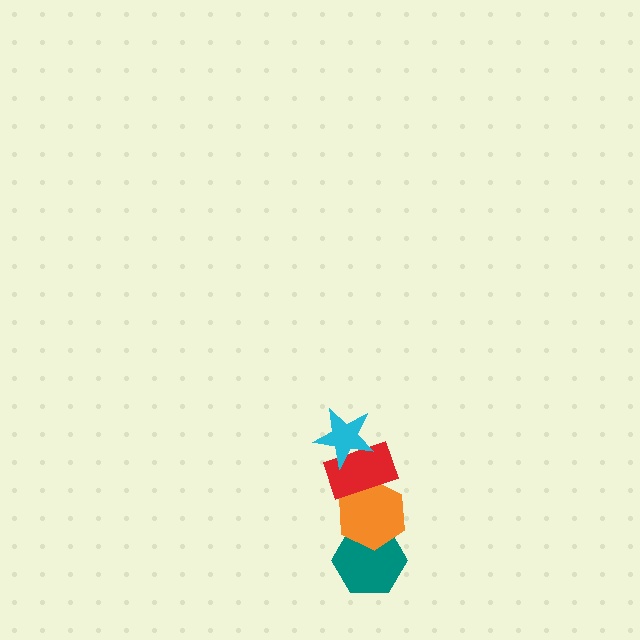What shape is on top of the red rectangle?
The cyan star is on top of the red rectangle.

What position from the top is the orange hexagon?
The orange hexagon is 3rd from the top.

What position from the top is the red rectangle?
The red rectangle is 2nd from the top.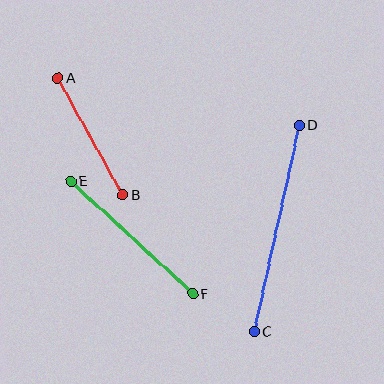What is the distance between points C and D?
The distance is approximately 211 pixels.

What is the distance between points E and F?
The distance is approximately 166 pixels.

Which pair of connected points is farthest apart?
Points C and D are farthest apart.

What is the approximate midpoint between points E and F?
The midpoint is at approximately (132, 238) pixels.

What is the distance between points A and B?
The distance is approximately 133 pixels.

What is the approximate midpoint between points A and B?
The midpoint is at approximately (91, 137) pixels.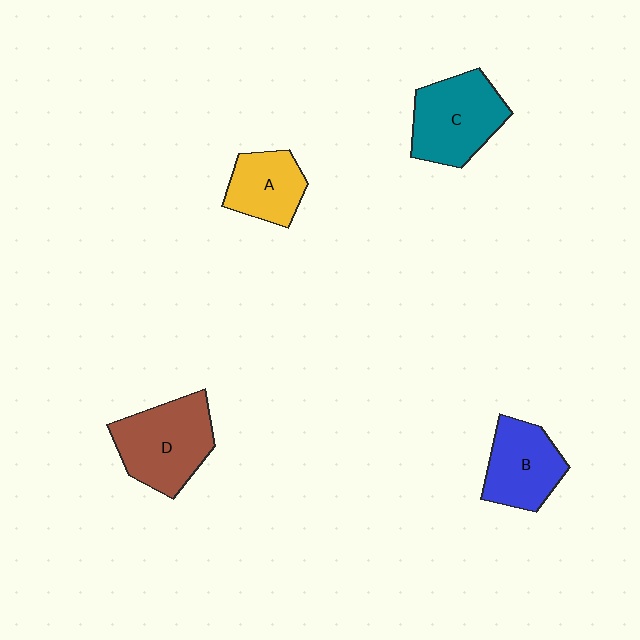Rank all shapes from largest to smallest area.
From largest to smallest: D (brown), C (teal), B (blue), A (yellow).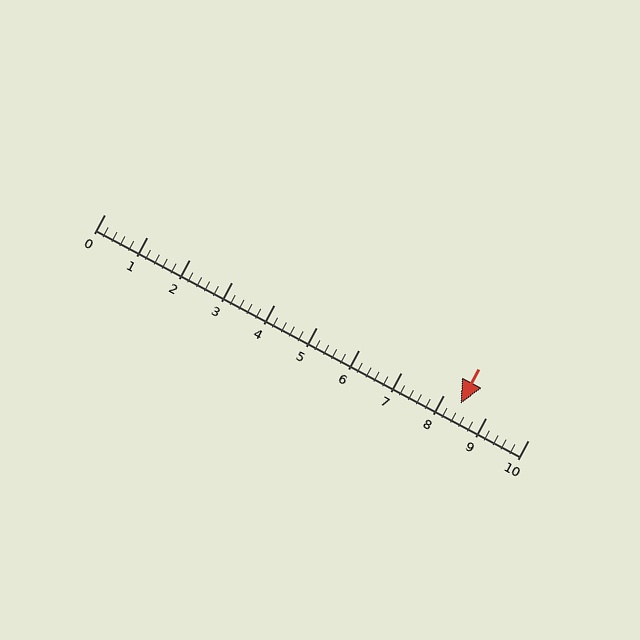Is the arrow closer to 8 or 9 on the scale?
The arrow is closer to 8.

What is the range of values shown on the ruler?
The ruler shows values from 0 to 10.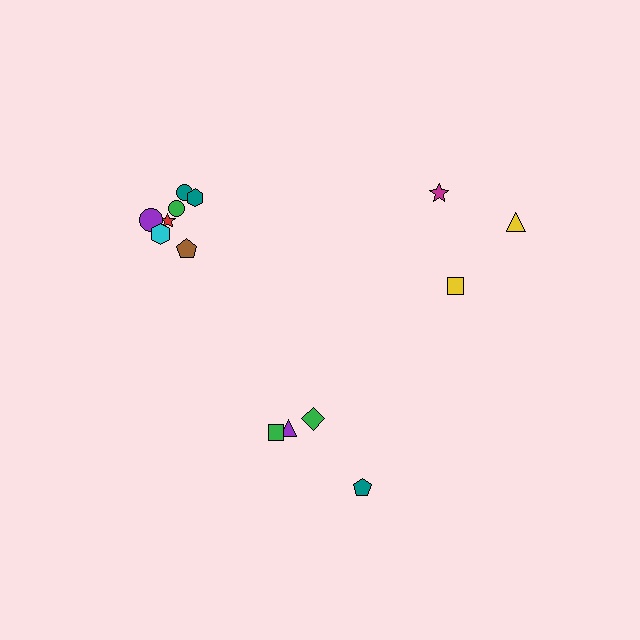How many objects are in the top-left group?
There are 7 objects.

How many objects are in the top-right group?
There are 3 objects.